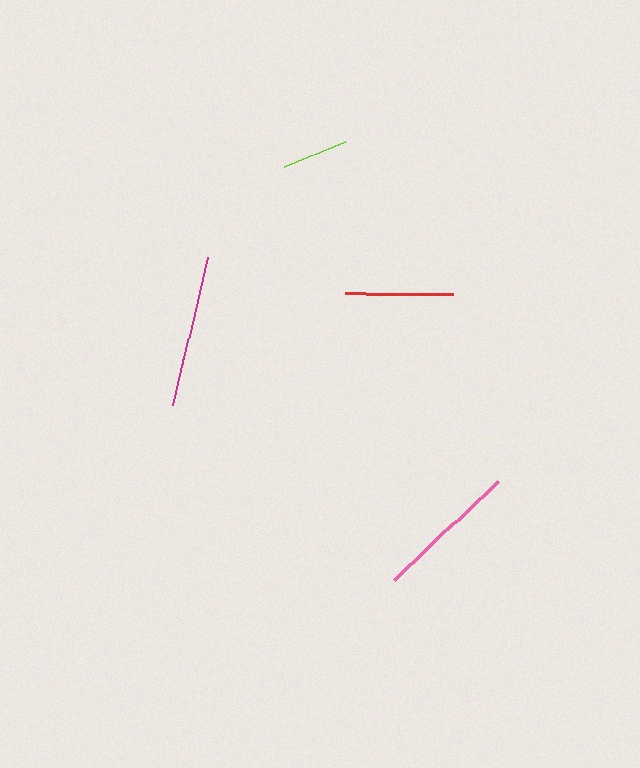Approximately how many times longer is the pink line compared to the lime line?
The pink line is approximately 2.2 times the length of the lime line.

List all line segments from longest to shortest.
From longest to shortest: magenta, pink, red, lime.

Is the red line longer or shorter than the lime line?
The red line is longer than the lime line.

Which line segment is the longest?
The magenta line is the longest at approximately 153 pixels.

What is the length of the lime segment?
The lime segment is approximately 65 pixels long.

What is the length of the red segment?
The red segment is approximately 108 pixels long.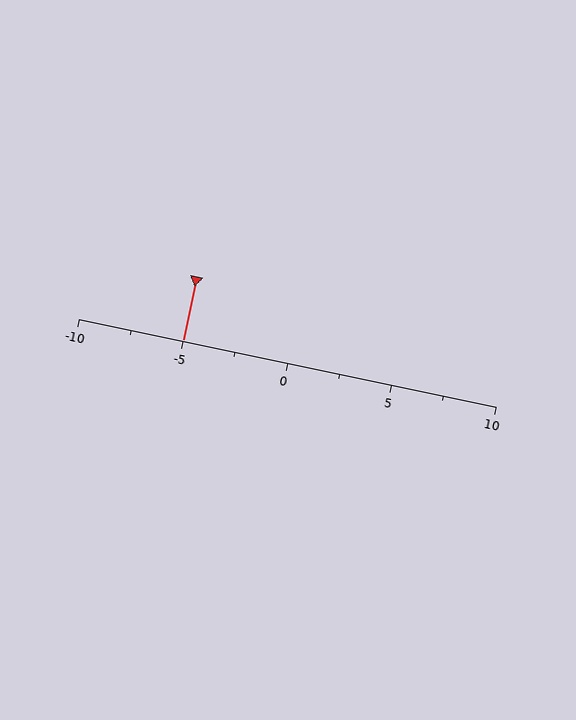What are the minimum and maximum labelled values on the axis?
The axis runs from -10 to 10.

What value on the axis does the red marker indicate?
The marker indicates approximately -5.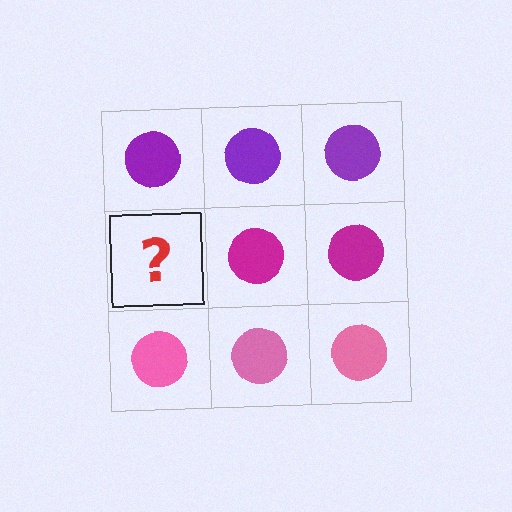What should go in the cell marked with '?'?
The missing cell should contain a magenta circle.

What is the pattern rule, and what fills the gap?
The rule is that each row has a consistent color. The gap should be filled with a magenta circle.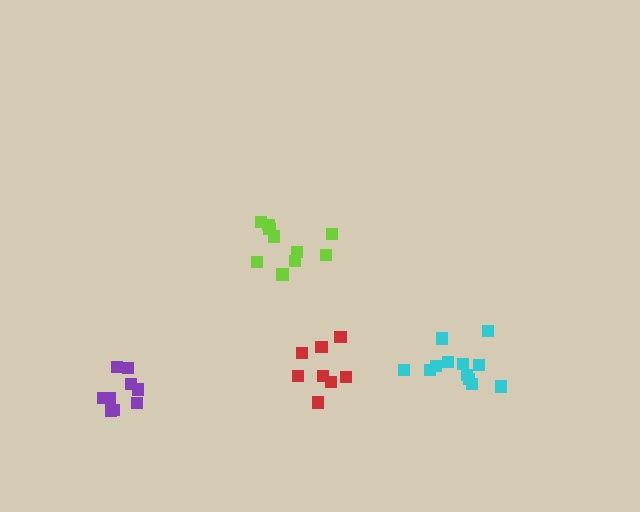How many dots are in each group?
Group 1: 8 dots, Group 2: 9 dots, Group 3: 12 dots, Group 4: 10 dots (39 total).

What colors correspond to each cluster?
The clusters are colored: red, purple, cyan, lime.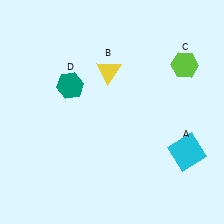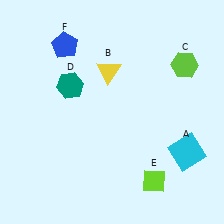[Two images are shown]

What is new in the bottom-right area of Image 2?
A lime diamond (E) was added in the bottom-right area of Image 2.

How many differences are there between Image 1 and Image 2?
There are 2 differences between the two images.